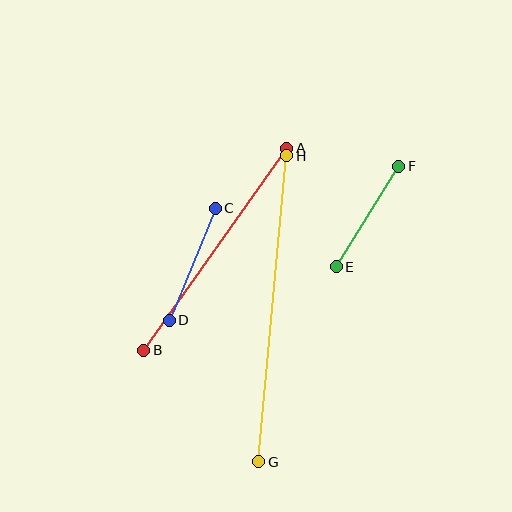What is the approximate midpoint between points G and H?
The midpoint is at approximately (273, 309) pixels.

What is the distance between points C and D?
The distance is approximately 121 pixels.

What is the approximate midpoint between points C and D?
The midpoint is at approximately (192, 264) pixels.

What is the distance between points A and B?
The distance is approximately 247 pixels.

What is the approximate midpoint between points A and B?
The midpoint is at approximately (215, 249) pixels.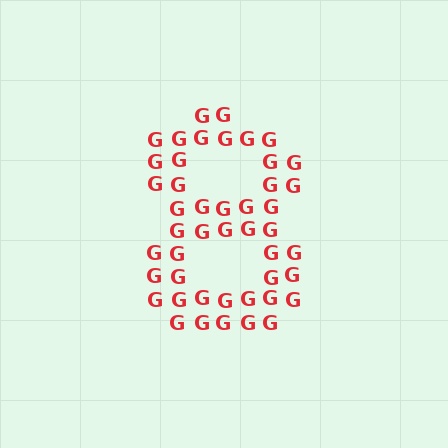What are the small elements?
The small elements are letter G's.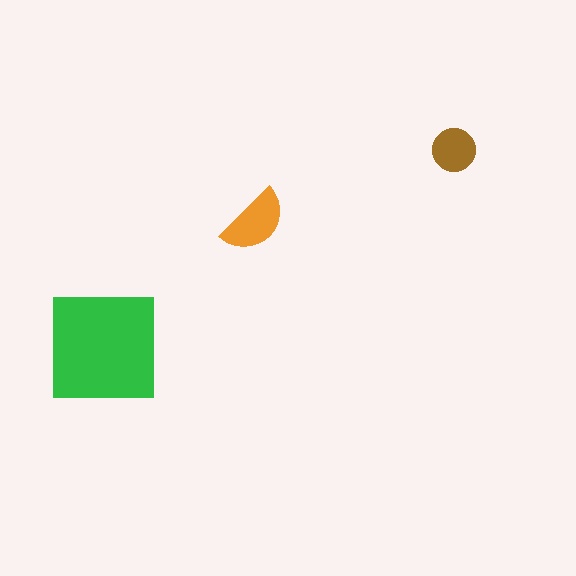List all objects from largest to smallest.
The green square, the orange semicircle, the brown circle.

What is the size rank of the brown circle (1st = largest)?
3rd.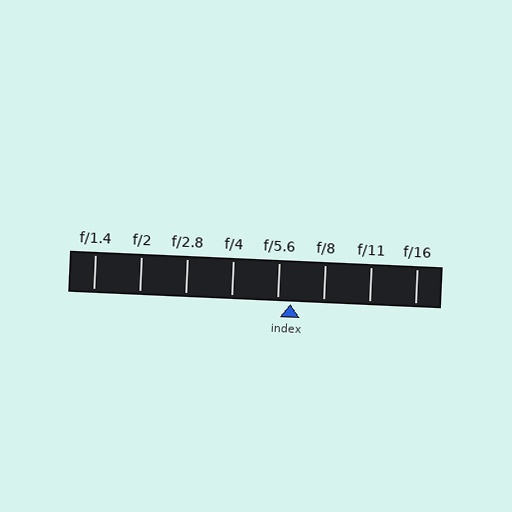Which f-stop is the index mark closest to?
The index mark is closest to f/5.6.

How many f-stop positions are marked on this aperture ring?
There are 8 f-stop positions marked.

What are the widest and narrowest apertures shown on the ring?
The widest aperture shown is f/1.4 and the narrowest is f/16.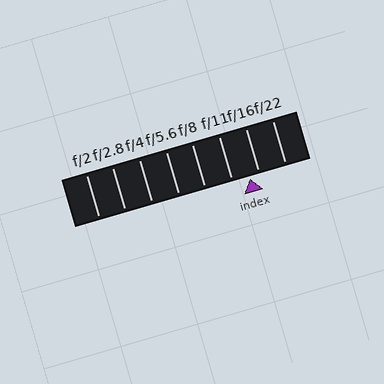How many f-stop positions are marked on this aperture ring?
There are 8 f-stop positions marked.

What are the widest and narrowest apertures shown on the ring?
The widest aperture shown is f/2 and the narrowest is f/22.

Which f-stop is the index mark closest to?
The index mark is closest to f/16.